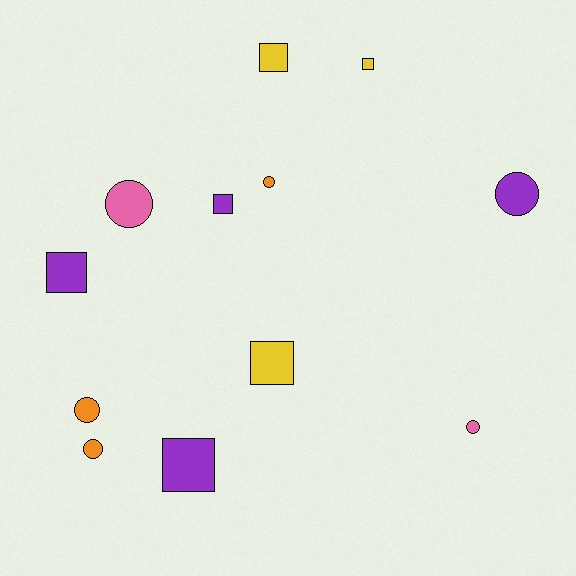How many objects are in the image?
There are 12 objects.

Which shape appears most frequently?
Square, with 6 objects.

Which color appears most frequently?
Purple, with 4 objects.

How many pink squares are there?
There are no pink squares.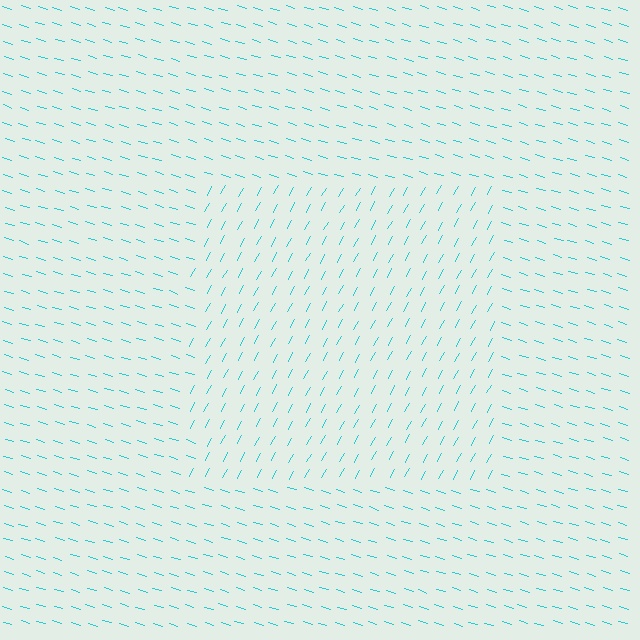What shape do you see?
I see a rectangle.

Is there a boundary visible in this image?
Yes, there is a texture boundary formed by a change in line orientation.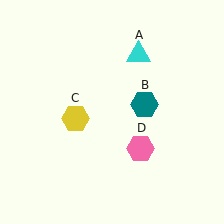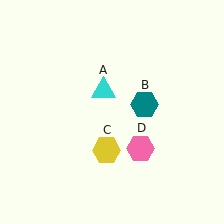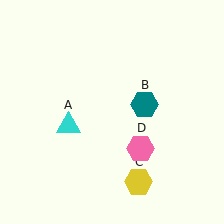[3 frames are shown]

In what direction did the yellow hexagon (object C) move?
The yellow hexagon (object C) moved down and to the right.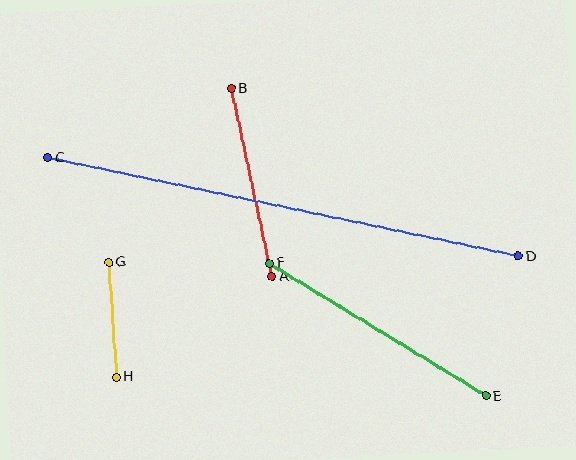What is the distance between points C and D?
The distance is approximately 481 pixels.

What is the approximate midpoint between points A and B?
The midpoint is at approximately (251, 183) pixels.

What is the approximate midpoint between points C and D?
The midpoint is at approximately (283, 207) pixels.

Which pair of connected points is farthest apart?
Points C and D are farthest apart.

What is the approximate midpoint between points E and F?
The midpoint is at approximately (378, 330) pixels.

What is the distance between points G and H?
The distance is approximately 115 pixels.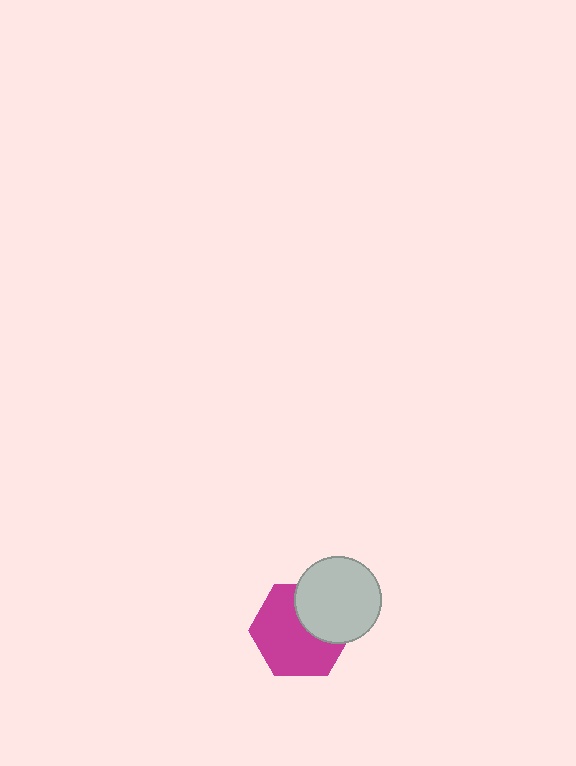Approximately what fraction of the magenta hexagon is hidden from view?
Roughly 34% of the magenta hexagon is hidden behind the light gray circle.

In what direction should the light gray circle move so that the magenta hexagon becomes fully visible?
The light gray circle should move toward the upper-right. That is the shortest direction to clear the overlap and leave the magenta hexagon fully visible.